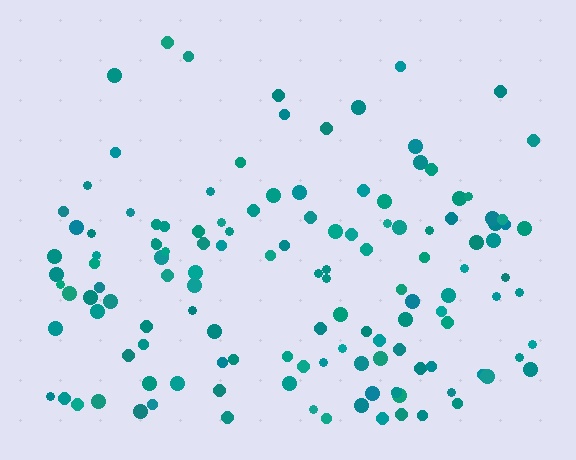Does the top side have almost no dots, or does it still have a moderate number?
Still a moderate number, just noticeably fewer than the bottom.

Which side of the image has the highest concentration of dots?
The bottom.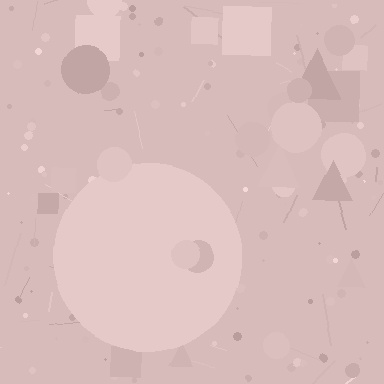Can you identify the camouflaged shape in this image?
The camouflaged shape is a circle.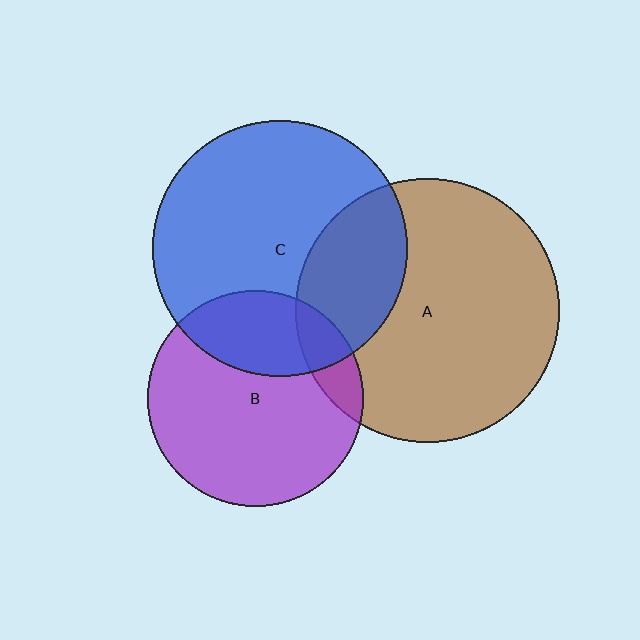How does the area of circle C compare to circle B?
Approximately 1.4 times.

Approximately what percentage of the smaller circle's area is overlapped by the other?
Approximately 30%.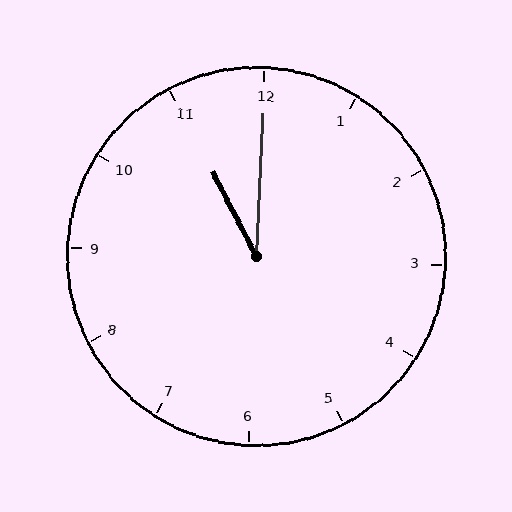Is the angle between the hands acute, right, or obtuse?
It is acute.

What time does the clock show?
11:00.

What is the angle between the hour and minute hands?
Approximately 30 degrees.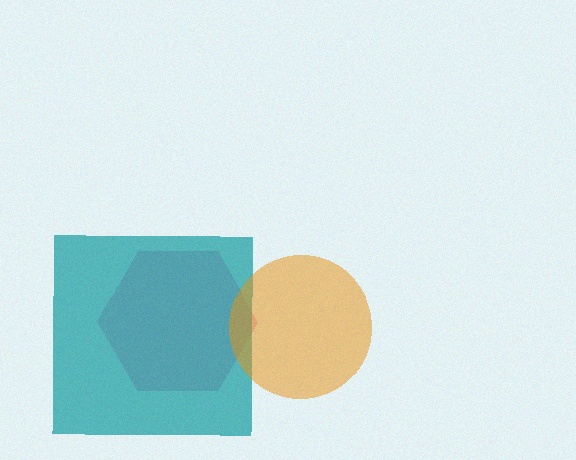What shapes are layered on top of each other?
The layered shapes are: a pink hexagon, a teal square, an orange circle.